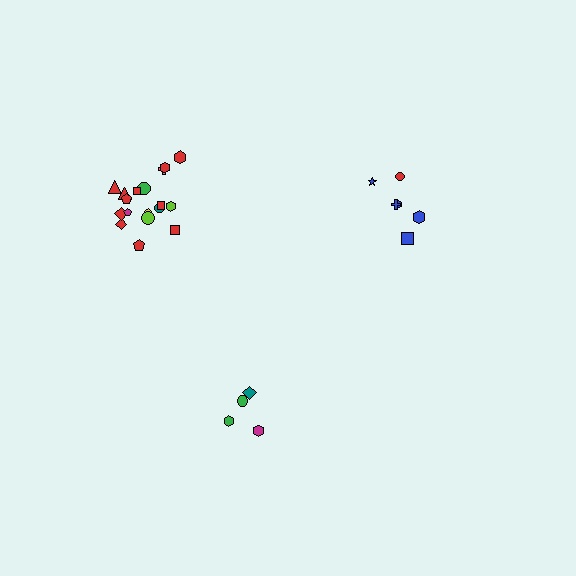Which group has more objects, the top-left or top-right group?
The top-left group.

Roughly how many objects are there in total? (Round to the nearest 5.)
Roughly 30 objects in total.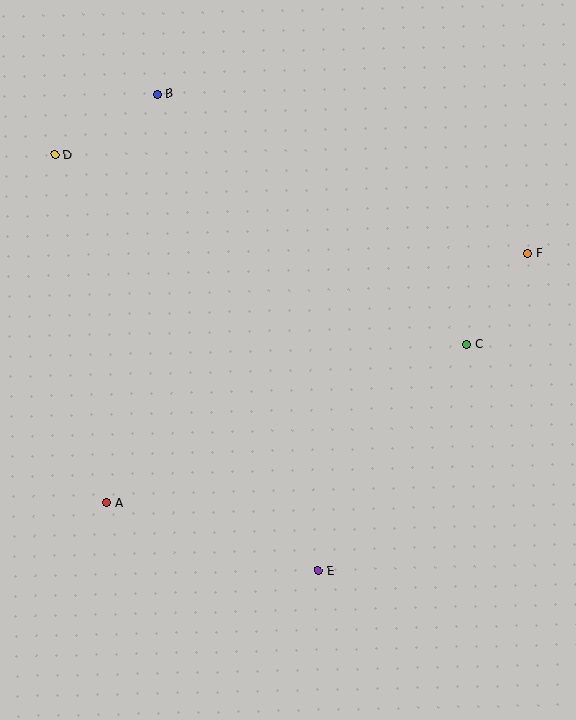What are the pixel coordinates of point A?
Point A is at (107, 503).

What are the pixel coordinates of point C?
Point C is at (467, 344).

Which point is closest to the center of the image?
Point C at (467, 344) is closest to the center.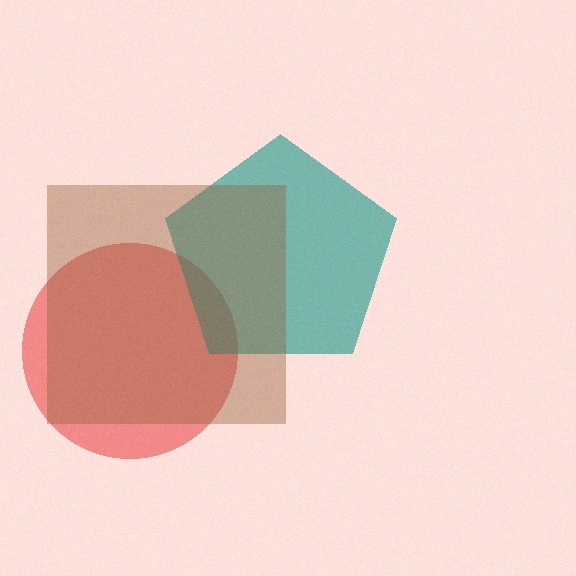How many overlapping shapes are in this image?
There are 3 overlapping shapes in the image.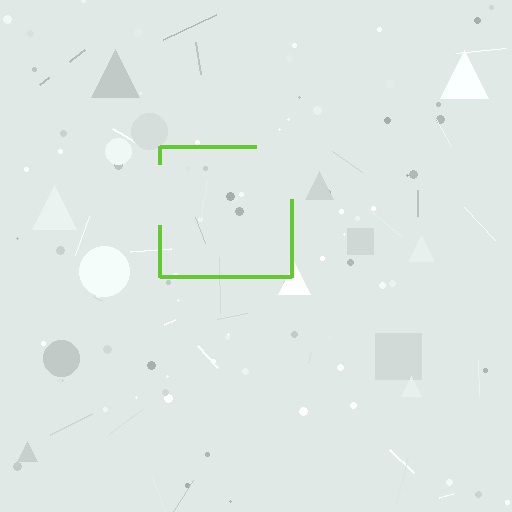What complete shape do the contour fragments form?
The contour fragments form a square.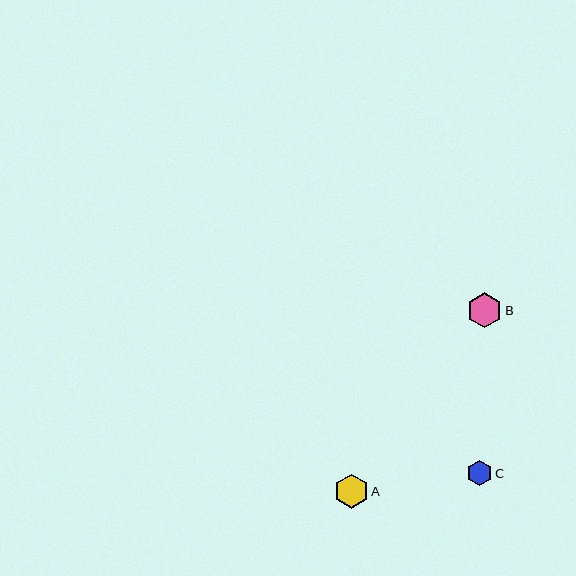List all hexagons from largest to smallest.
From largest to smallest: B, A, C.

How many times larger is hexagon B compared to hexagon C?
Hexagon B is approximately 1.4 times the size of hexagon C.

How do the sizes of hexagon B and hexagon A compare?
Hexagon B and hexagon A are approximately the same size.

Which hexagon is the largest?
Hexagon B is the largest with a size of approximately 35 pixels.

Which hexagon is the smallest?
Hexagon C is the smallest with a size of approximately 25 pixels.